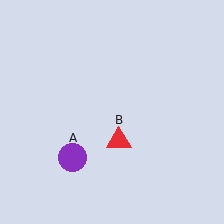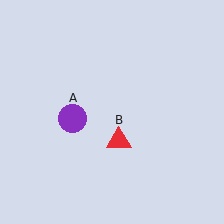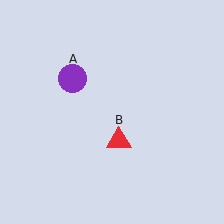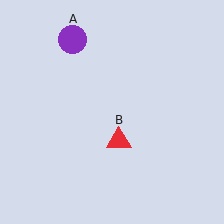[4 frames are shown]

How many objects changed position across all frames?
1 object changed position: purple circle (object A).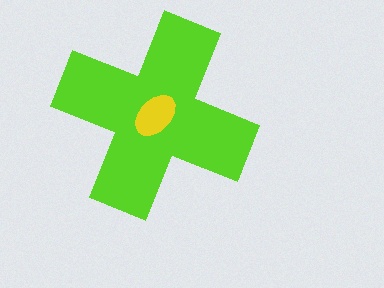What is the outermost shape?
The lime cross.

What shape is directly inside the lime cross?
The yellow ellipse.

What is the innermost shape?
The yellow ellipse.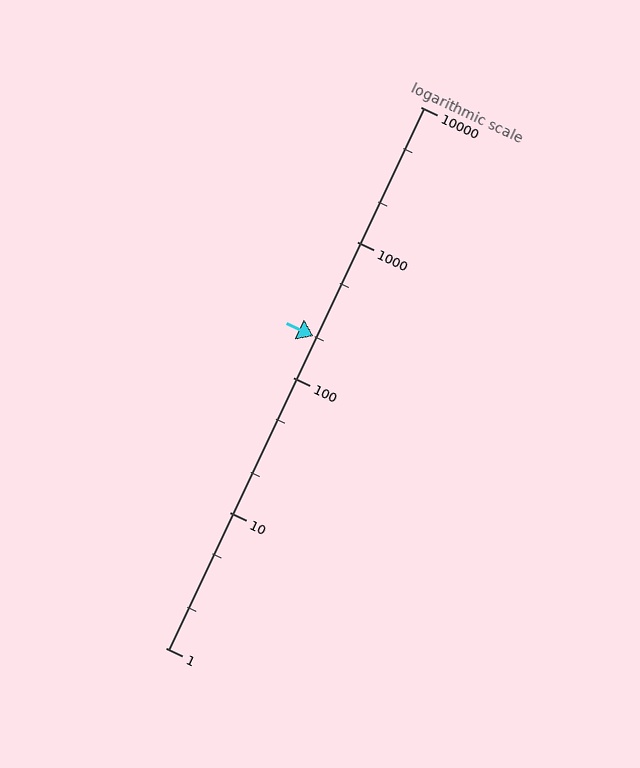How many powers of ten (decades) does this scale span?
The scale spans 4 decades, from 1 to 10000.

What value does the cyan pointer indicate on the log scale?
The pointer indicates approximately 200.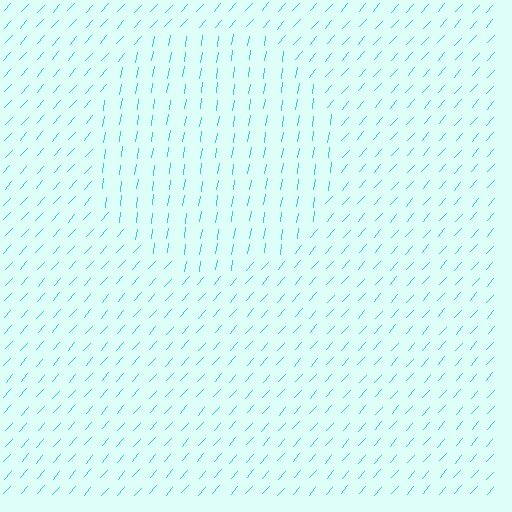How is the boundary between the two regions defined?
The boundary is defined purely by a change in line orientation (approximately 33 degrees difference). All lines are the same color and thickness.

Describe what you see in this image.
The image is filled with small cyan line segments. A circle region in the image has lines oriented differently from the surrounding lines, creating a visible texture boundary.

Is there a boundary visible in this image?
Yes, there is a texture boundary formed by a change in line orientation.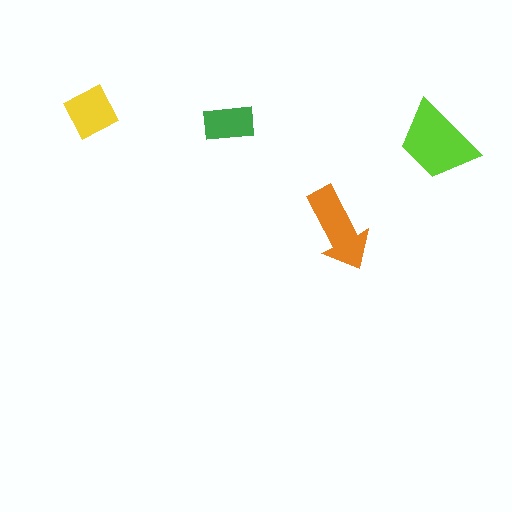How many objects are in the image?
There are 4 objects in the image.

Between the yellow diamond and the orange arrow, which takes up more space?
The orange arrow.